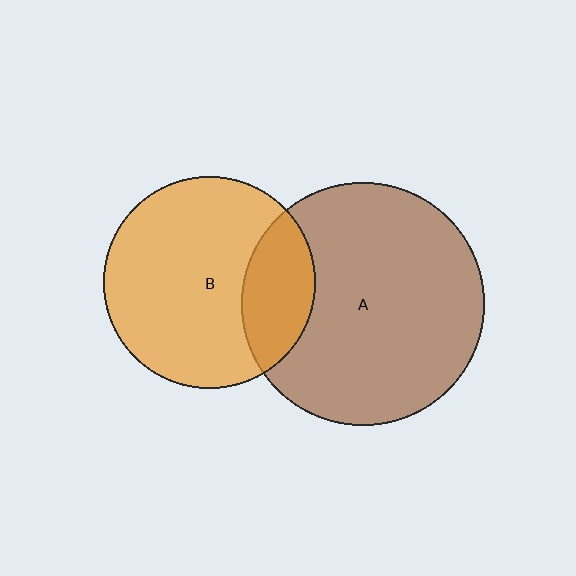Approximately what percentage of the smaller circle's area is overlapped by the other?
Approximately 25%.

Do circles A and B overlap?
Yes.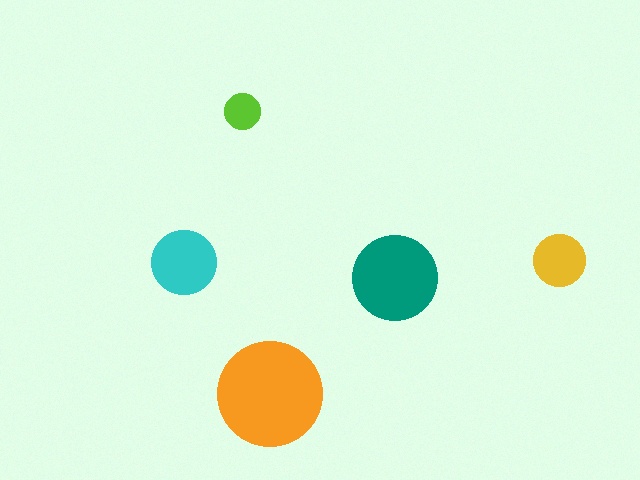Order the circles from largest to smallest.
the orange one, the teal one, the cyan one, the yellow one, the lime one.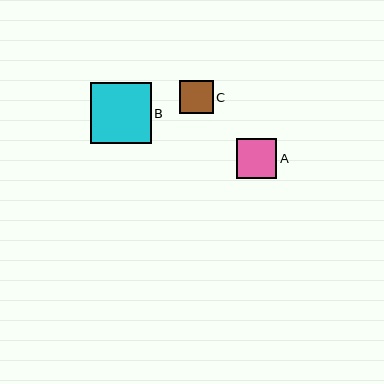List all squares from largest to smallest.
From largest to smallest: B, A, C.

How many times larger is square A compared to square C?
Square A is approximately 1.2 times the size of square C.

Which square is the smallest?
Square C is the smallest with a size of approximately 33 pixels.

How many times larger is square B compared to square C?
Square B is approximately 1.8 times the size of square C.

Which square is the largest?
Square B is the largest with a size of approximately 60 pixels.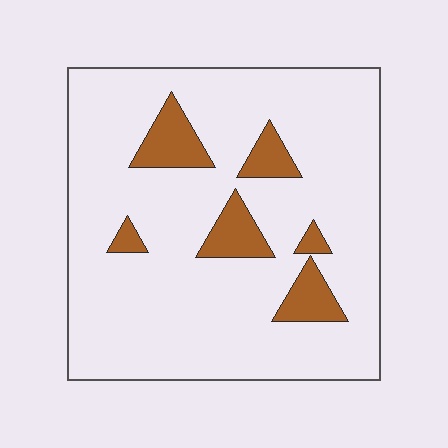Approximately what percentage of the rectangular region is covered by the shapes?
Approximately 15%.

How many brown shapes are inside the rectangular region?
6.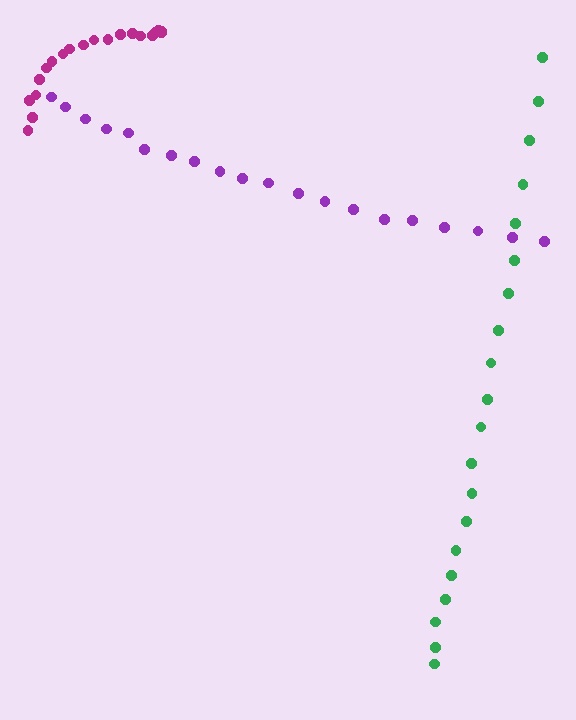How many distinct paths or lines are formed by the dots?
There are 3 distinct paths.